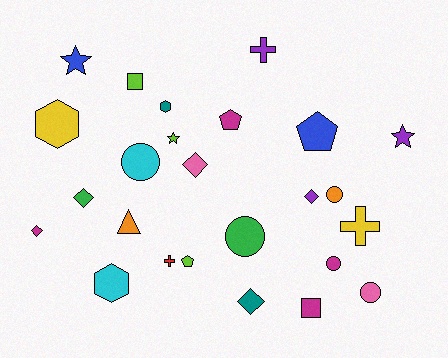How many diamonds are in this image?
There are 5 diamonds.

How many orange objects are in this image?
There are 2 orange objects.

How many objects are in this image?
There are 25 objects.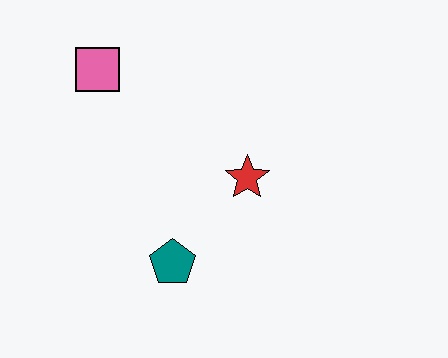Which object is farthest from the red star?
The pink square is farthest from the red star.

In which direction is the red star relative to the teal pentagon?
The red star is above the teal pentagon.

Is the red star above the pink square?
No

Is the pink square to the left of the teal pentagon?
Yes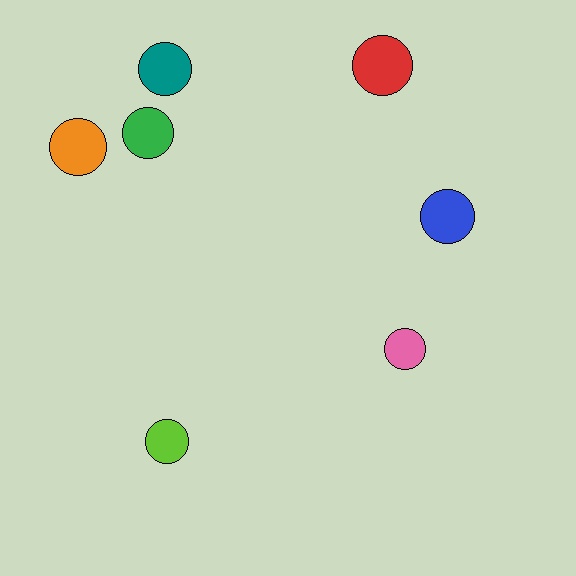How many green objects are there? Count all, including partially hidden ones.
There is 1 green object.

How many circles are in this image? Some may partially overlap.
There are 7 circles.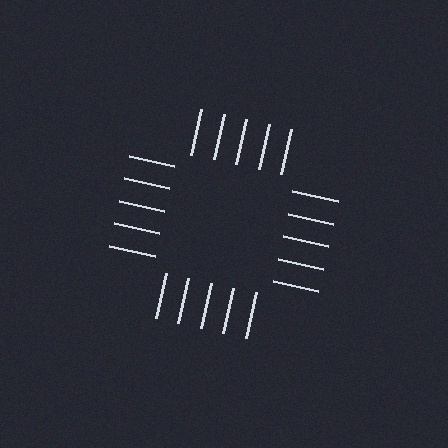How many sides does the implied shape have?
4 sides — the line-ends trace a square.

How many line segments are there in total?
20 — 5 along each of the 4 edges.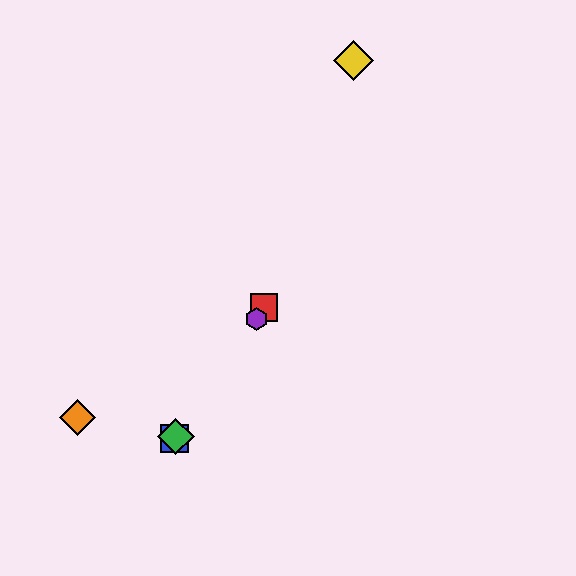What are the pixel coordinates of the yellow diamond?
The yellow diamond is at (354, 60).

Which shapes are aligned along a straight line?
The red square, the blue square, the green diamond, the purple hexagon are aligned along a straight line.